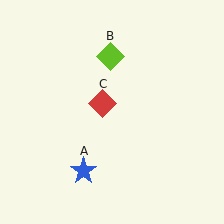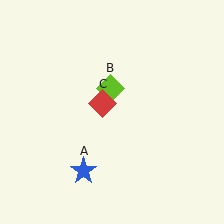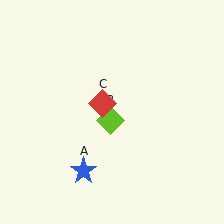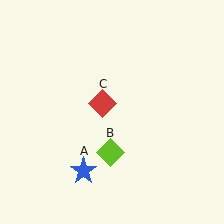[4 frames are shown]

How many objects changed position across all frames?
1 object changed position: lime diamond (object B).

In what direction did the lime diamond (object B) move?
The lime diamond (object B) moved down.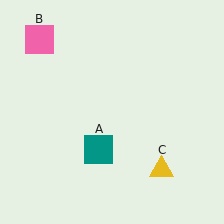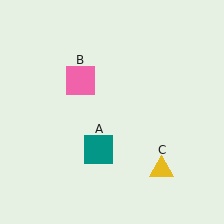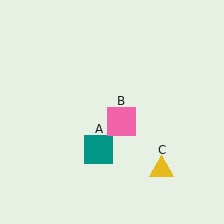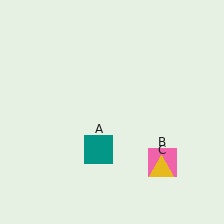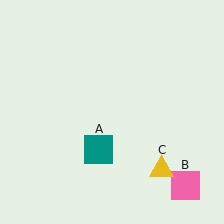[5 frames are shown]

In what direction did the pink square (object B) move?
The pink square (object B) moved down and to the right.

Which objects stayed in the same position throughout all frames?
Teal square (object A) and yellow triangle (object C) remained stationary.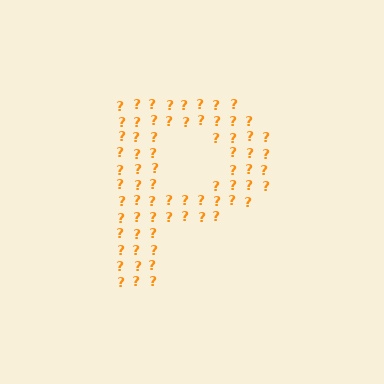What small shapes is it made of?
It is made of small question marks.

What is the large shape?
The large shape is the letter P.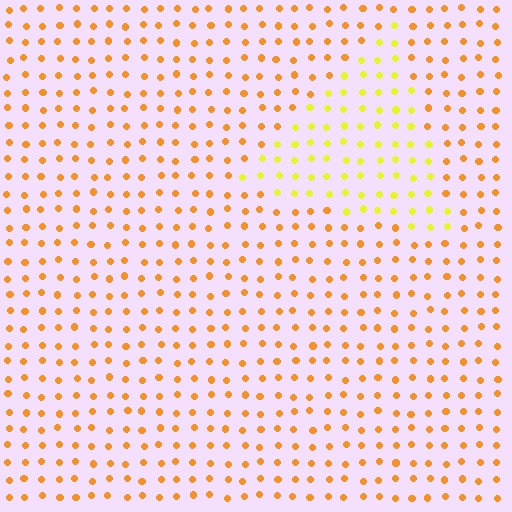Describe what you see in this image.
The image is filled with small orange elements in a uniform arrangement. A triangle-shaped region is visible where the elements are tinted to a slightly different hue, forming a subtle color boundary.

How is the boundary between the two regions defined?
The boundary is defined purely by a slight shift in hue (about 33 degrees). Spacing, size, and orientation are identical on both sides.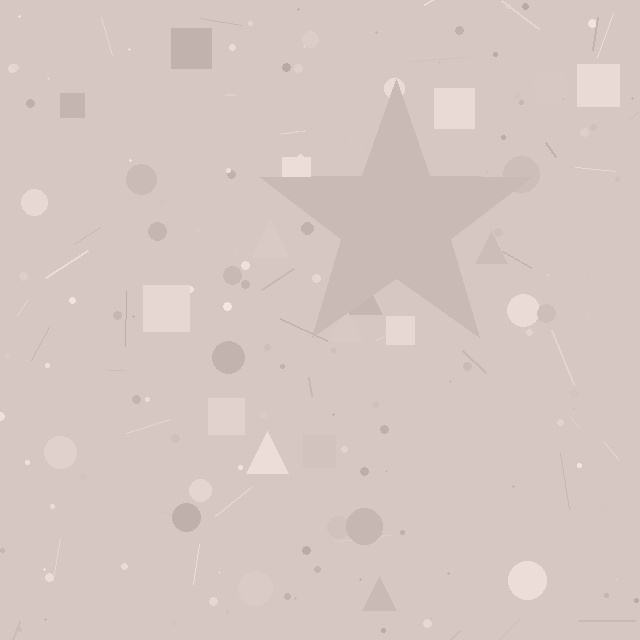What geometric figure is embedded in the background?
A star is embedded in the background.